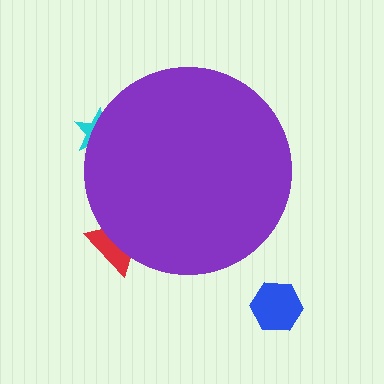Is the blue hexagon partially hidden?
No, the blue hexagon is fully visible.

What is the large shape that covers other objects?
A purple circle.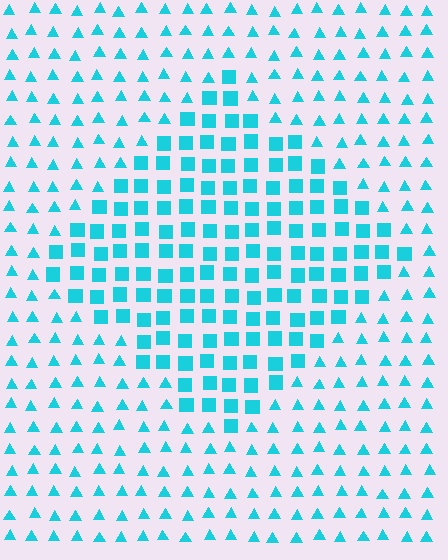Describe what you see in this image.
The image is filled with small cyan elements arranged in a uniform grid. A diamond-shaped region contains squares, while the surrounding area contains triangles. The boundary is defined purely by the change in element shape.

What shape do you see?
I see a diamond.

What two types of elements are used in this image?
The image uses squares inside the diamond region and triangles outside it.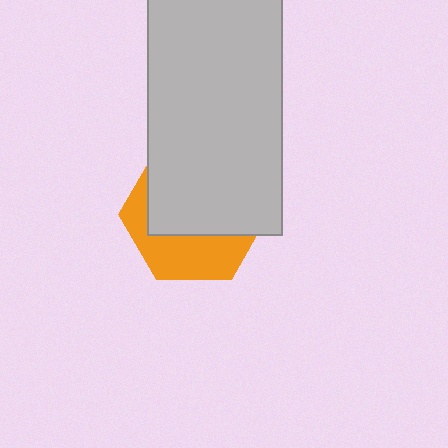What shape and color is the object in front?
The object in front is a light gray rectangle.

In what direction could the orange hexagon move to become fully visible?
The orange hexagon could move down. That would shift it out from behind the light gray rectangle entirely.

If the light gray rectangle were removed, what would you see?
You would see the complete orange hexagon.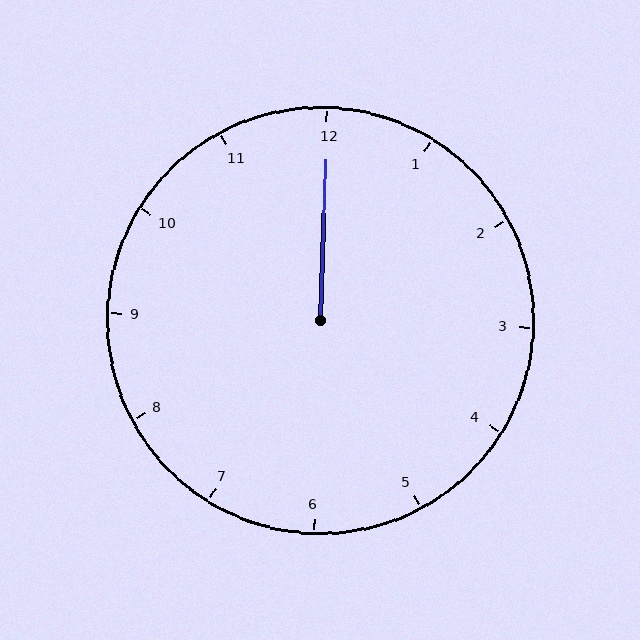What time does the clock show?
12:00.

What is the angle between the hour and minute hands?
Approximately 0 degrees.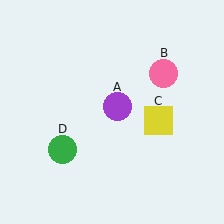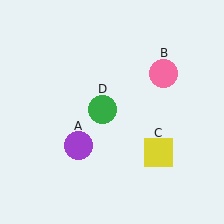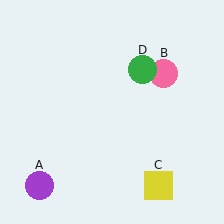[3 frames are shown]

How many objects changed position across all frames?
3 objects changed position: purple circle (object A), yellow square (object C), green circle (object D).